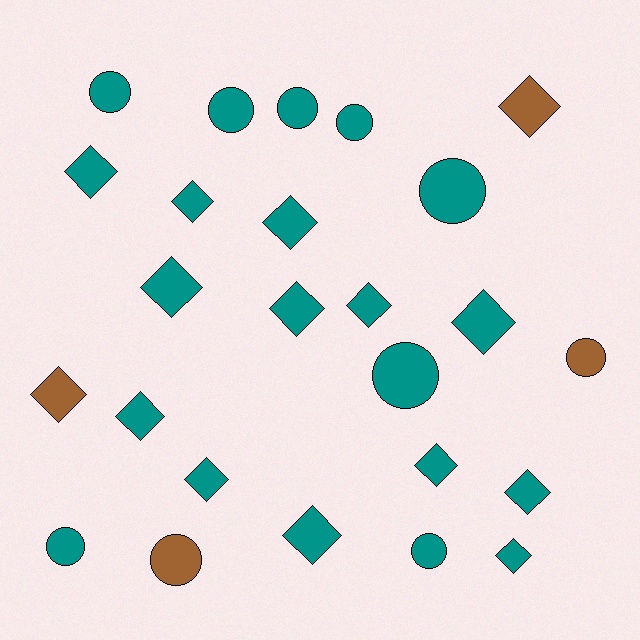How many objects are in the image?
There are 25 objects.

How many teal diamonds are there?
There are 13 teal diamonds.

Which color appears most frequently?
Teal, with 21 objects.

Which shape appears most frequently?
Diamond, with 15 objects.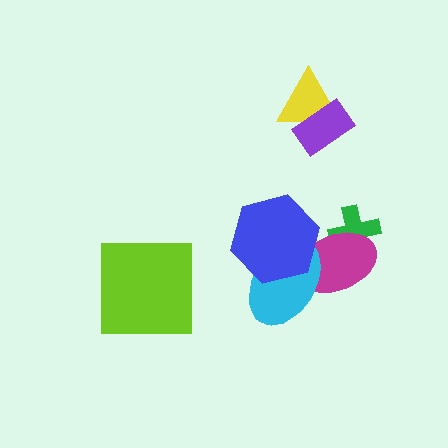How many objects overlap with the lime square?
0 objects overlap with the lime square.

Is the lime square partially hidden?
No, no other shape covers it.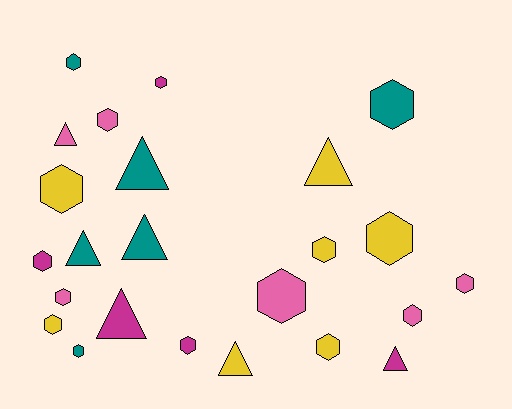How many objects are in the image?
There are 24 objects.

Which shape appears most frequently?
Hexagon, with 16 objects.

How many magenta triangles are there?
There are 2 magenta triangles.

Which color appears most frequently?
Yellow, with 7 objects.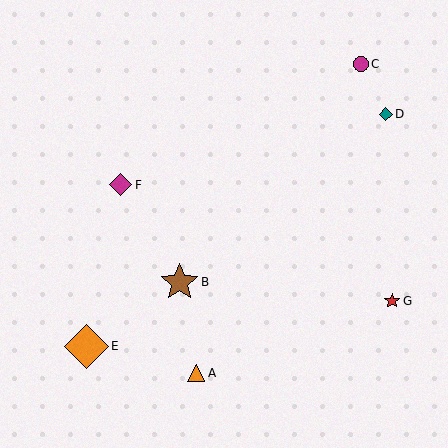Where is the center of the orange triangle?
The center of the orange triangle is at (196, 373).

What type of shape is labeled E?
Shape E is an orange diamond.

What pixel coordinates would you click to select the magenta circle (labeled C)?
Click at (361, 64) to select the magenta circle C.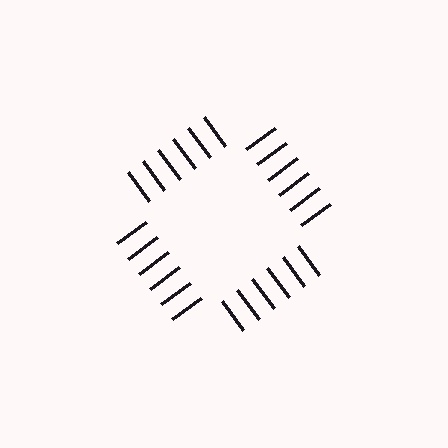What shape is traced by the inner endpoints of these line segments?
An illusory square — the line segments terminate on its edges but no continuous stroke is drawn.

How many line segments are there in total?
24 — 6 along each of the 4 edges.